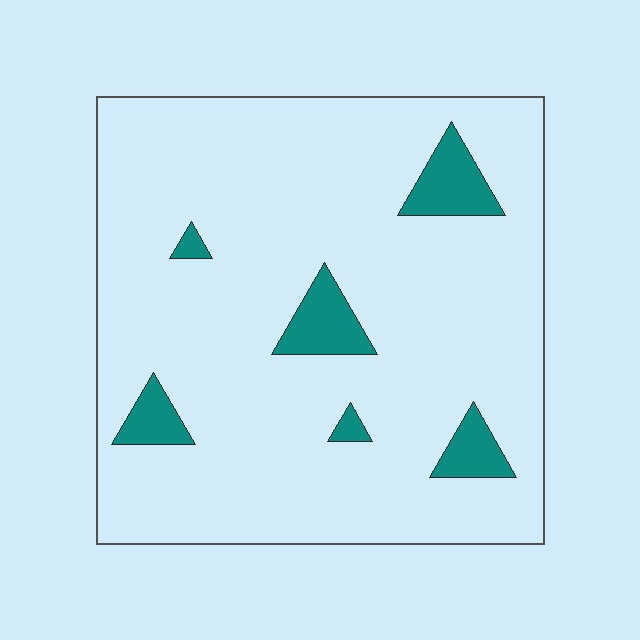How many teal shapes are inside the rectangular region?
6.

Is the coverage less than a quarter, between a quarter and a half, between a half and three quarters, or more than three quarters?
Less than a quarter.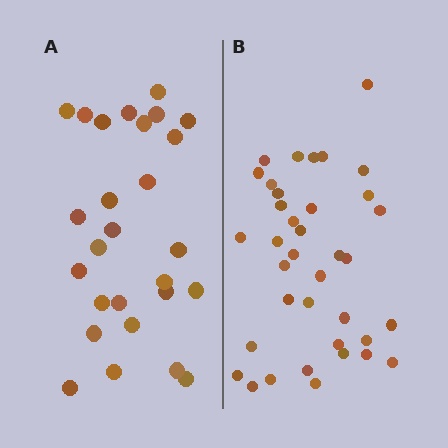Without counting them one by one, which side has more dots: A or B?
Region B (the right region) has more dots.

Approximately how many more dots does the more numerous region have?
Region B has roughly 10 or so more dots than region A.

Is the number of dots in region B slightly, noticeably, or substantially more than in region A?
Region B has noticeably more, but not dramatically so. The ratio is roughly 1.4 to 1.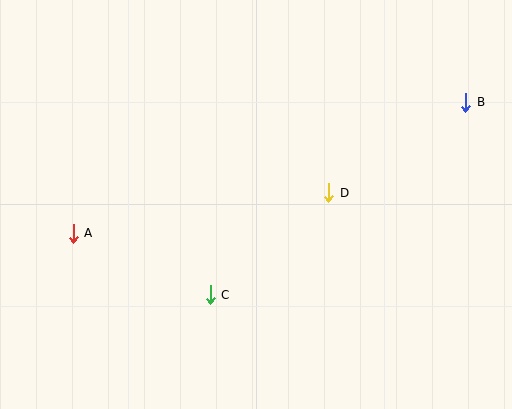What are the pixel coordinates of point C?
Point C is at (210, 295).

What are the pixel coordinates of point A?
Point A is at (73, 233).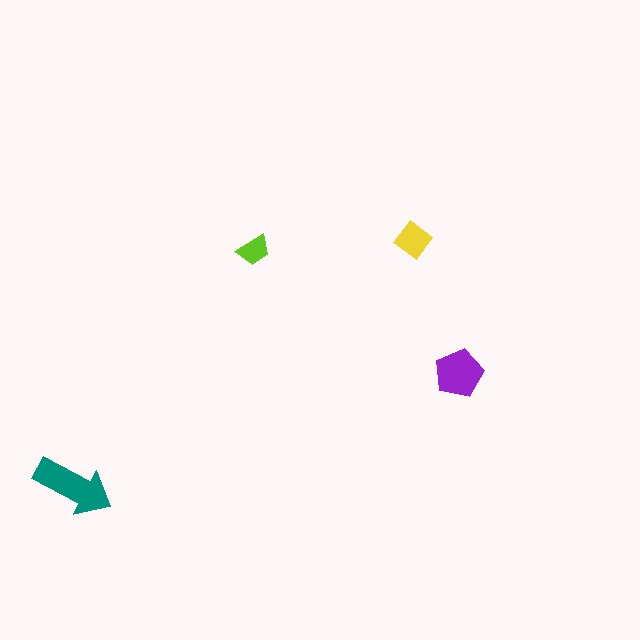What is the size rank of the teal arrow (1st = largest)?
1st.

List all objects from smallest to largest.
The lime trapezoid, the yellow diamond, the purple pentagon, the teal arrow.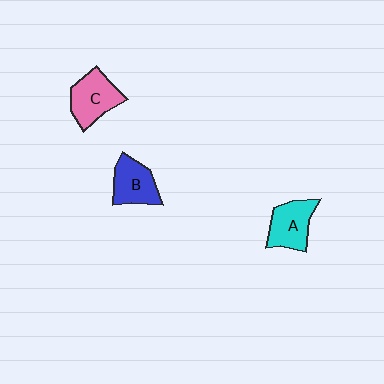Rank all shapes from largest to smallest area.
From largest to smallest: C (pink), A (cyan), B (blue).